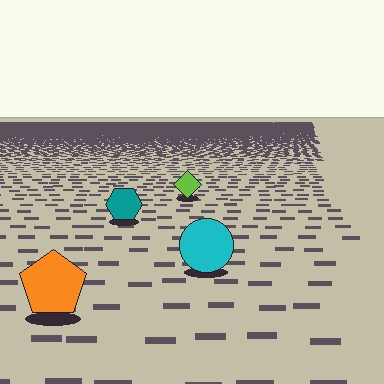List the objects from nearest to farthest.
From nearest to farthest: the orange pentagon, the cyan circle, the teal hexagon, the lime diamond.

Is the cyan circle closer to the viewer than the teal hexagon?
Yes. The cyan circle is closer — you can tell from the texture gradient: the ground texture is coarser near it.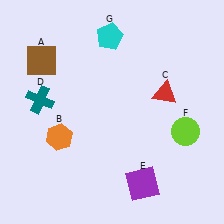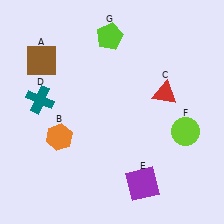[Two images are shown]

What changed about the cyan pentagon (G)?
In Image 1, G is cyan. In Image 2, it changed to lime.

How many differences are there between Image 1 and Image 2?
There is 1 difference between the two images.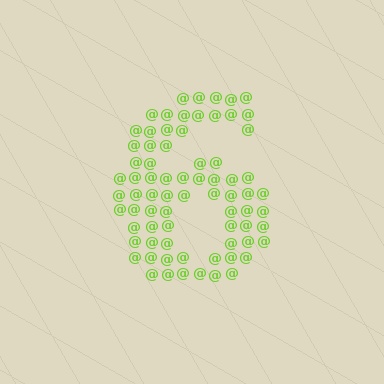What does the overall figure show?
The overall figure shows the digit 6.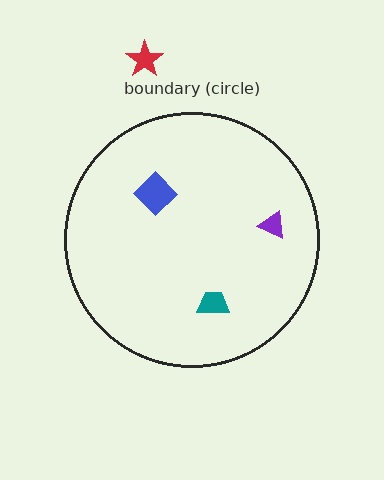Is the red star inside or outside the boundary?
Outside.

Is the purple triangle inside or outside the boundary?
Inside.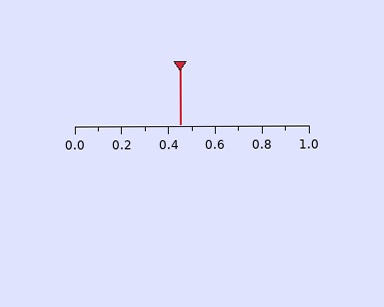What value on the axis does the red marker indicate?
The marker indicates approximately 0.45.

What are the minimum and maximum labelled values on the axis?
The axis runs from 0.0 to 1.0.